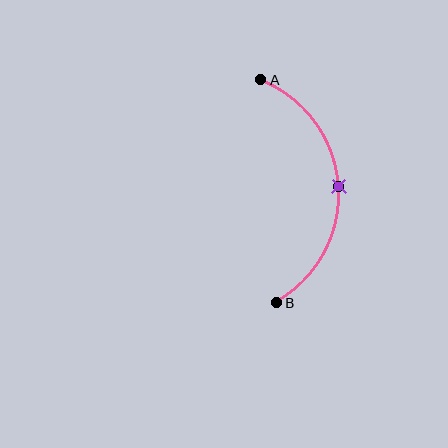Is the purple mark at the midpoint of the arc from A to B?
Yes. The purple mark lies on the arc at equal arc-length from both A and B — it is the arc midpoint.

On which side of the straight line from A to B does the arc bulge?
The arc bulges to the right of the straight line connecting A and B.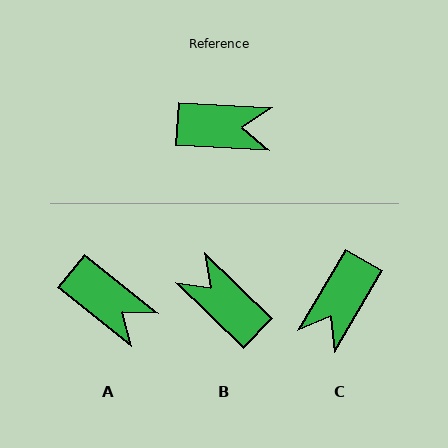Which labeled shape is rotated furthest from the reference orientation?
B, about 139 degrees away.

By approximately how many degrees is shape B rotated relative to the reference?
Approximately 139 degrees counter-clockwise.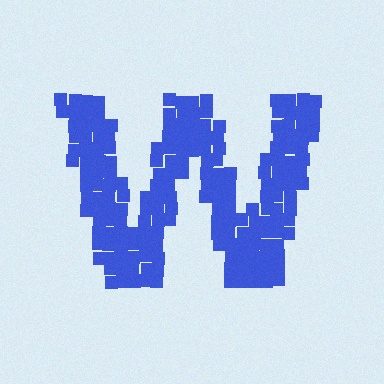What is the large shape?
The large shape is the letter W.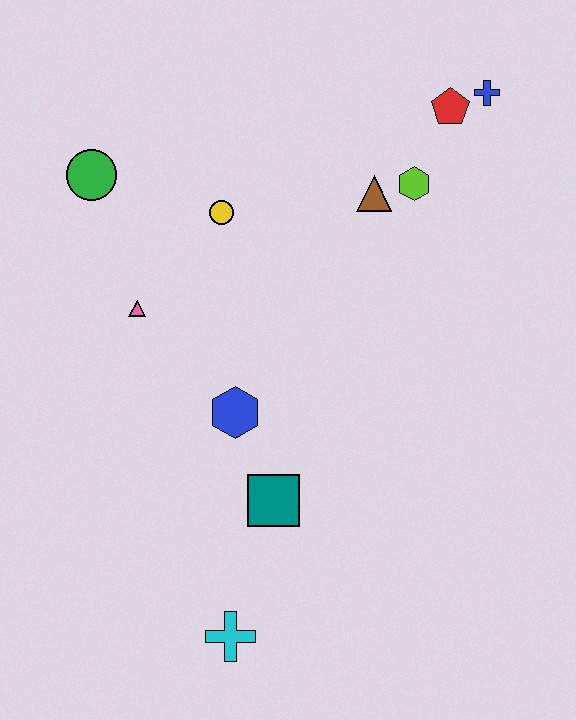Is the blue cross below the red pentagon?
No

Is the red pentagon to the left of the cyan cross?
No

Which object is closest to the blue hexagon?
The teal square is closest to the blue hexagon.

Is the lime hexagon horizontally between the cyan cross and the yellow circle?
No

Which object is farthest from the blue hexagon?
The blue cross is farthest from the blue hexagon.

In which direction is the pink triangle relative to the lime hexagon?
The pink triangle is to the left of the lime hexagon.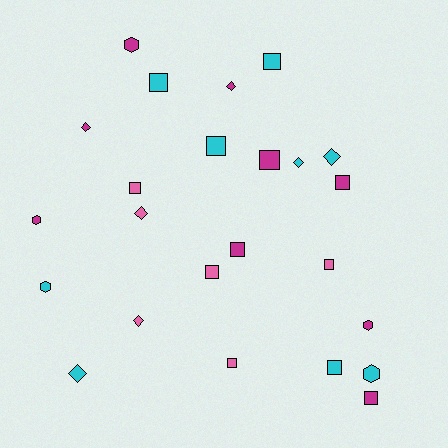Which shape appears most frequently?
Square, with 12 objects.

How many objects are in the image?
There are 24 objects.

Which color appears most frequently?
Magenta, with 9 objects.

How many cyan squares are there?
There are 4 cyan squares.